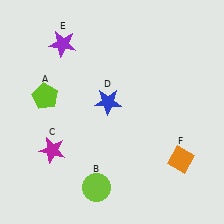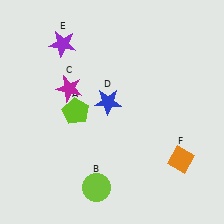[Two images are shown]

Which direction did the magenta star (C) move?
The magenta star (C) moved up.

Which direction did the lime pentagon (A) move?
The lime pentagon (A) moved right.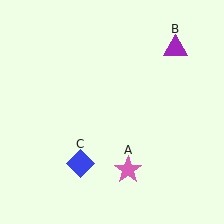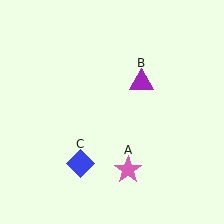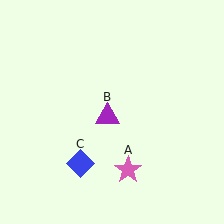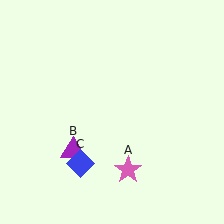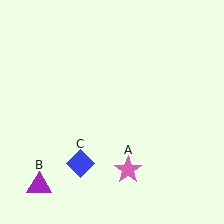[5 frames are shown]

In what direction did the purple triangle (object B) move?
The purple triangle (object B) moved down and to the left.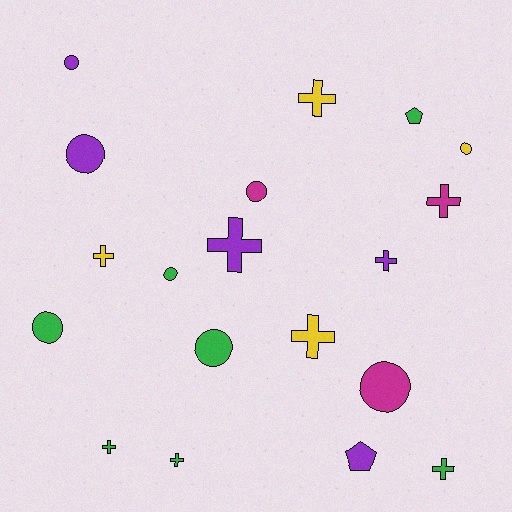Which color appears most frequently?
Green, with 7 objects.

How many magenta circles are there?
There are 2 magenta circles.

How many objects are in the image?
There are 19 objects.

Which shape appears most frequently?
Cross, with 9 objects.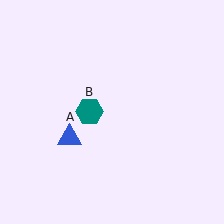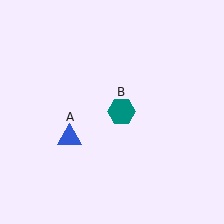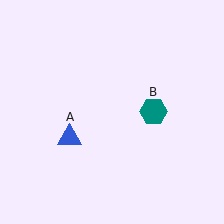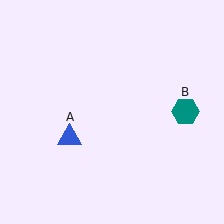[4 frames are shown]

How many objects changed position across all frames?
1 object changed position: teal hexagon (object B).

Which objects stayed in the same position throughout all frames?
Blue triangle (object A) remained stationary.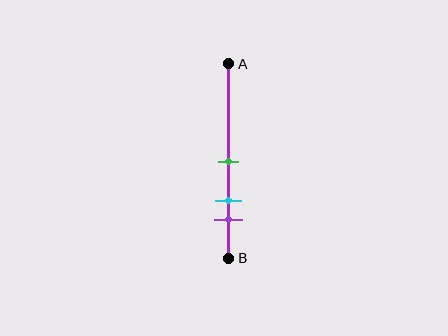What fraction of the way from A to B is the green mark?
The green mark is approximately 50% (0.5) of the way from A to B.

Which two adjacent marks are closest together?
The cyan and purple marks are the closest adjacent pair.